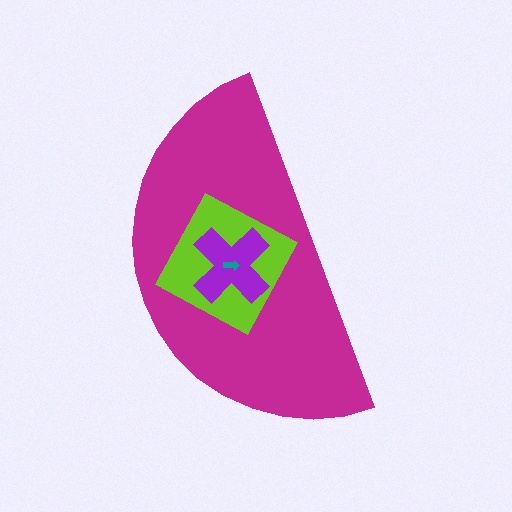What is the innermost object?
The teal arrow.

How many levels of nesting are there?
4.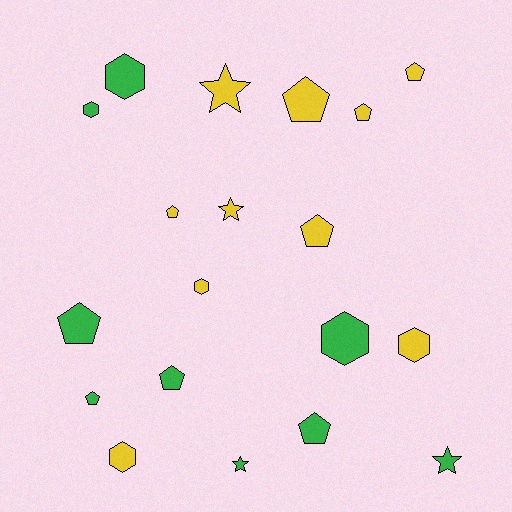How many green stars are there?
There are 2 green stars.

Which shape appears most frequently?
Pentagon, with 9 objects.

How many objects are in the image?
There are 19 objects.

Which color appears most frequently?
Yellow, with 10 objects.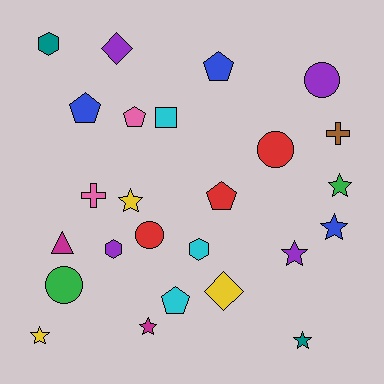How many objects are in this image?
There are 25 objects.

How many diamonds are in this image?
There are 2 diamonds.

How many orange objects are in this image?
There are no orange objects.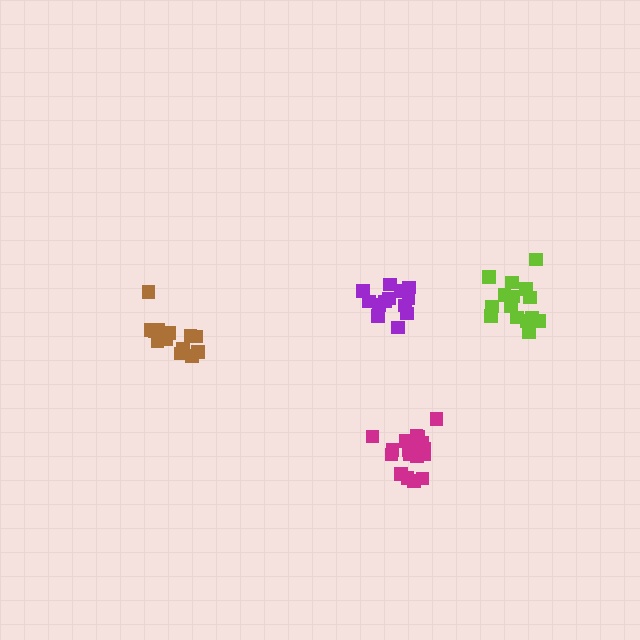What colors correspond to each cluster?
The clusters are colored: brown, purple, magenta, lime.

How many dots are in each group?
Group 1: 13 dots, Group 2: 13 dots, Group 3: 19 dots, Group 4: 16 dots (61 total).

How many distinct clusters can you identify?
There are 4 distinct clusters.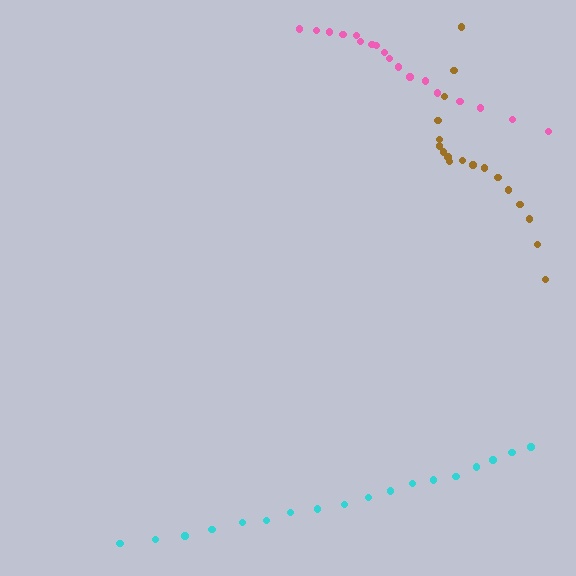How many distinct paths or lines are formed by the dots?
There are 3 distinct paths.